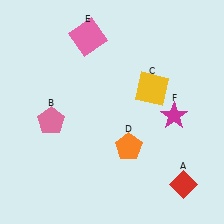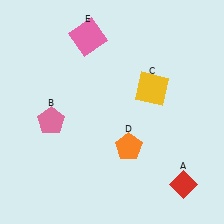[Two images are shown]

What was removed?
The magenta star (F) was removed in Image 2.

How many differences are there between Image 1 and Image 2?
There is 1 difference between the two images.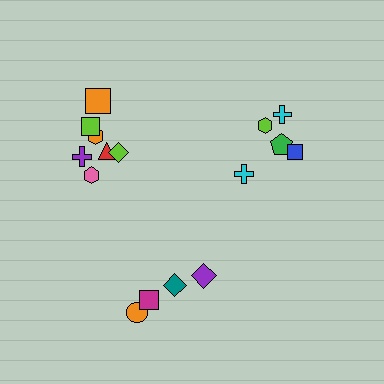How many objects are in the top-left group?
There are 7 objects.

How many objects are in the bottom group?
There are 4 objects.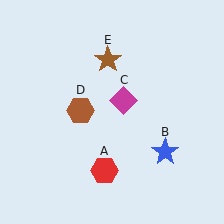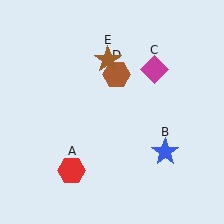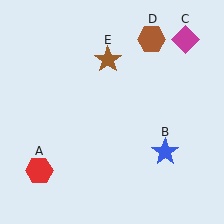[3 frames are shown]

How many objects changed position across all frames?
3 objects changed position: red hexagon (object A), magenta diamond (object C), brown hexagon (object D).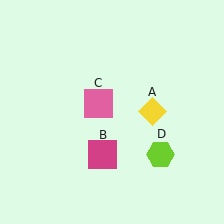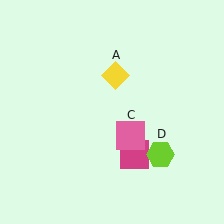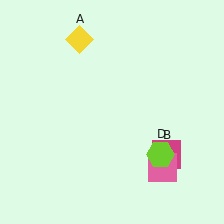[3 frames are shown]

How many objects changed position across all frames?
3 objects changed position: yellow diamond (object A), magenta square (object B), pink square (object C).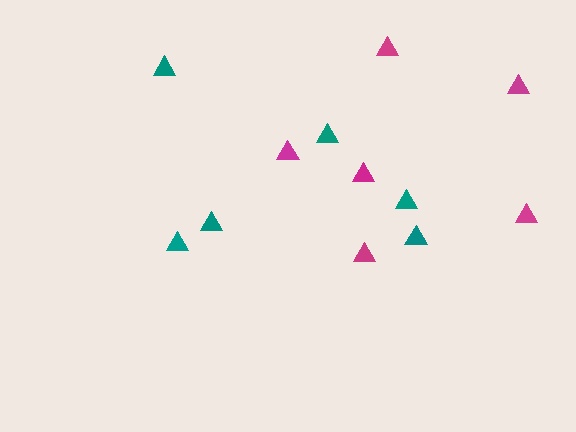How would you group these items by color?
There are 2 groups: one group of teal triangles (6) and one group of magenta triangles (6).